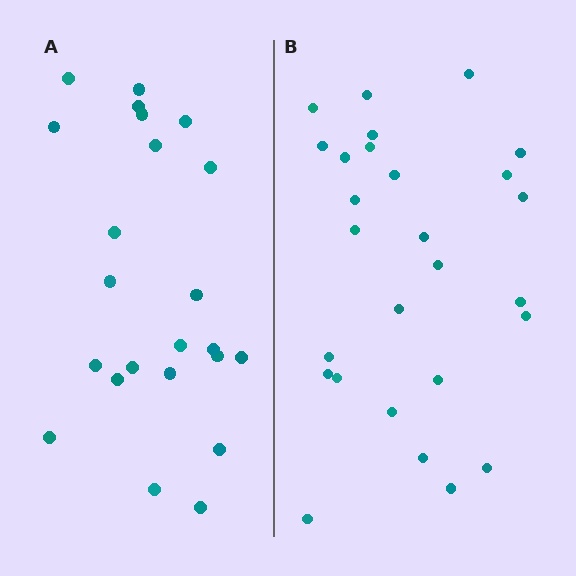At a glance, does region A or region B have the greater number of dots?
Region B (the right region) has more dots.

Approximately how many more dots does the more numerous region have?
Region B has about 4 more dots than region A.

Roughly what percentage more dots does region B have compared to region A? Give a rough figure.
About 15% more.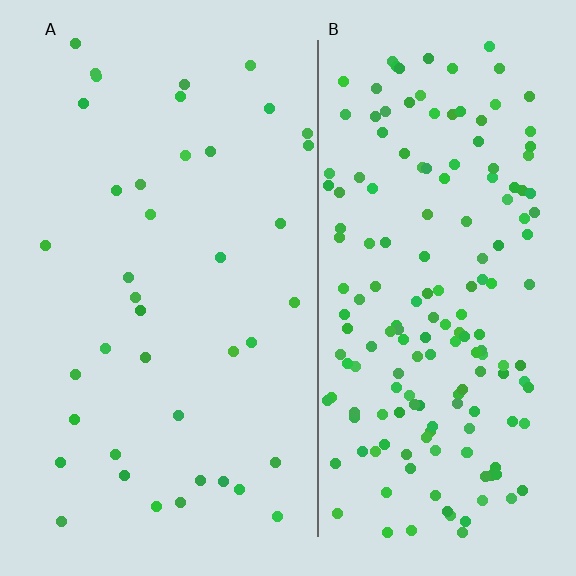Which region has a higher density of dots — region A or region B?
B (the right).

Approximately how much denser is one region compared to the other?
Approximately 4.4× — region B over region A.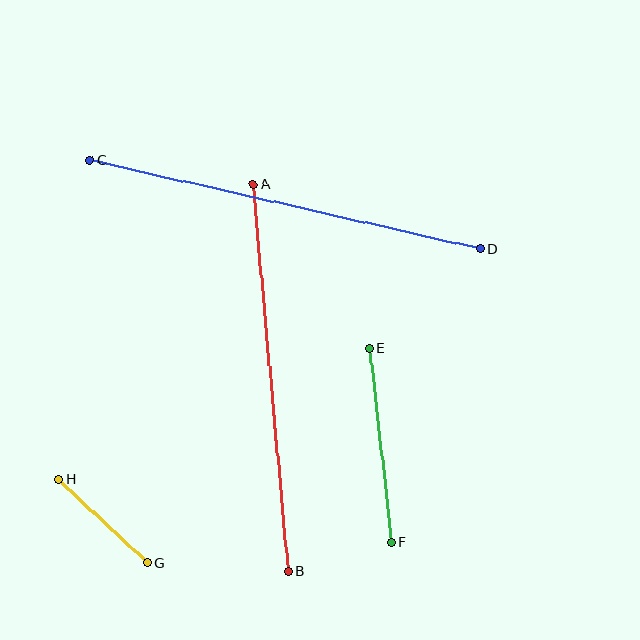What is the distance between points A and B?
The distance is approximately 389 pixels.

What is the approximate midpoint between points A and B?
The midpoint is at approximately (271, 378) pixels.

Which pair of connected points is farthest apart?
Points C and D are farthest apart.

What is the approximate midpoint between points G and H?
The midpoint is at approximately (103, 521) pixels.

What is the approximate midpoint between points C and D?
The midpoint is at approximately (285, 205) pixels.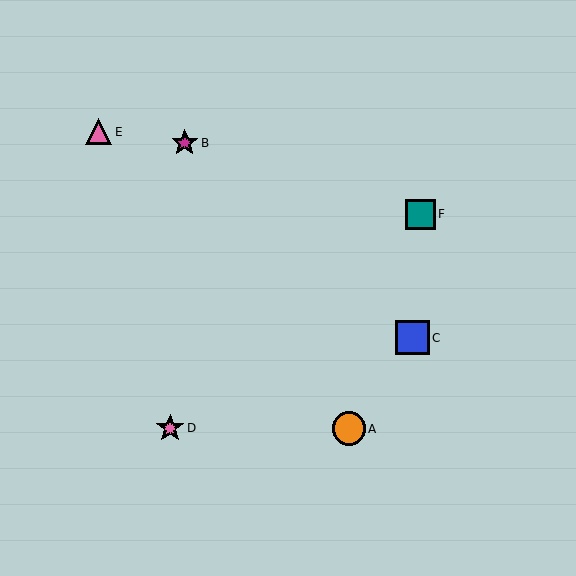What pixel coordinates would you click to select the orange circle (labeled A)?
Click at (349, 429) to select the orange circle A.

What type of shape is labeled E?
Shape E is a pink triangle.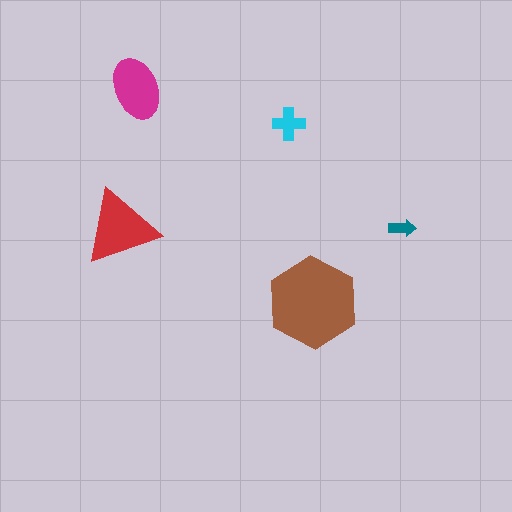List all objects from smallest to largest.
The teal arrow, the cyan cross, the magenta ellipse, the red triangle, the brown hexagon.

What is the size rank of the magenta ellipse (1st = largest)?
3rd.